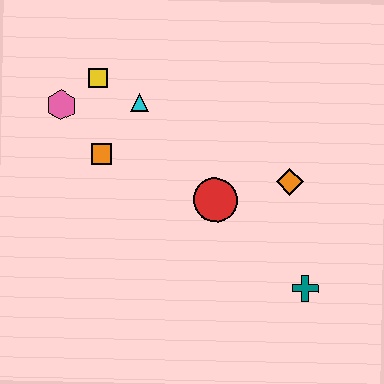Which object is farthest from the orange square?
The teal cross is farthest from the orange square.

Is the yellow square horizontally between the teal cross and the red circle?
No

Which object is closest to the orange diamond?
The red circle is closest to the orange diamond.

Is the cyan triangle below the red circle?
No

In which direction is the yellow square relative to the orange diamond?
The yellow square is to the left of the orange diamond.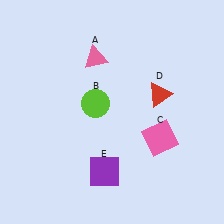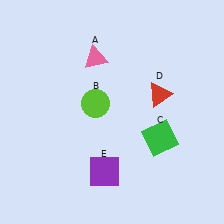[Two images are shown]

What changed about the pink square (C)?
In Image 1, C is pink. In Image 2, it changed to green.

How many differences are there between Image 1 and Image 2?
There is 1 difference between the two images.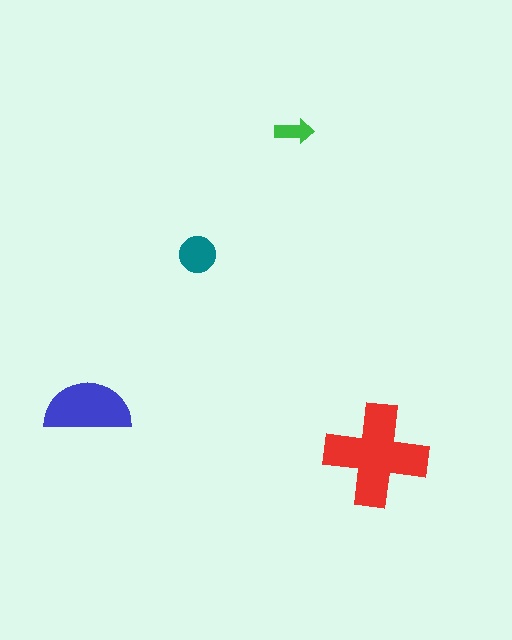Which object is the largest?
The red cross.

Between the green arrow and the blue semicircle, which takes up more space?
The blue semicircle.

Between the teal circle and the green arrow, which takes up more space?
The teal circle.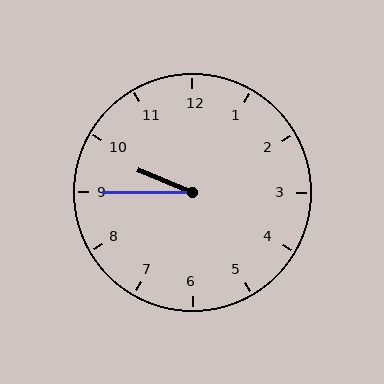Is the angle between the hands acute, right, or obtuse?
It is acute.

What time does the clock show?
9:45.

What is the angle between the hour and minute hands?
Approximately 22 degrees.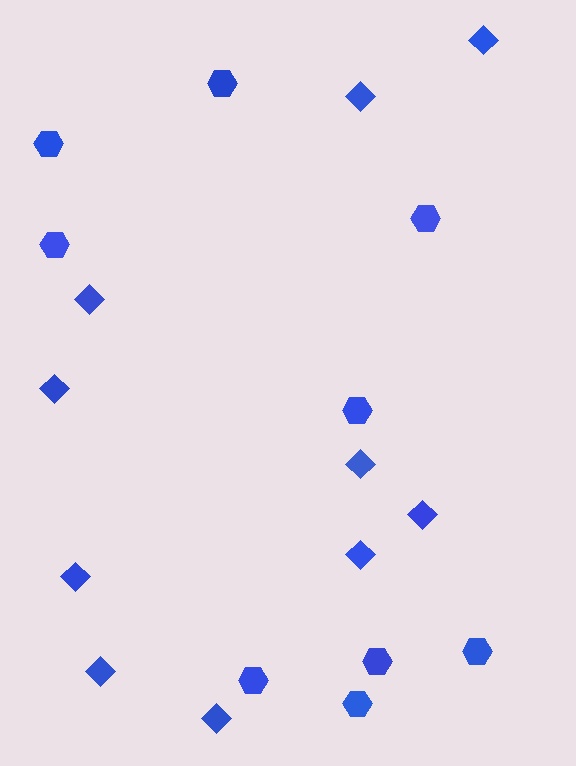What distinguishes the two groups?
There are 2 groups: one group of diamonds (10) and one group of hexagons (9).